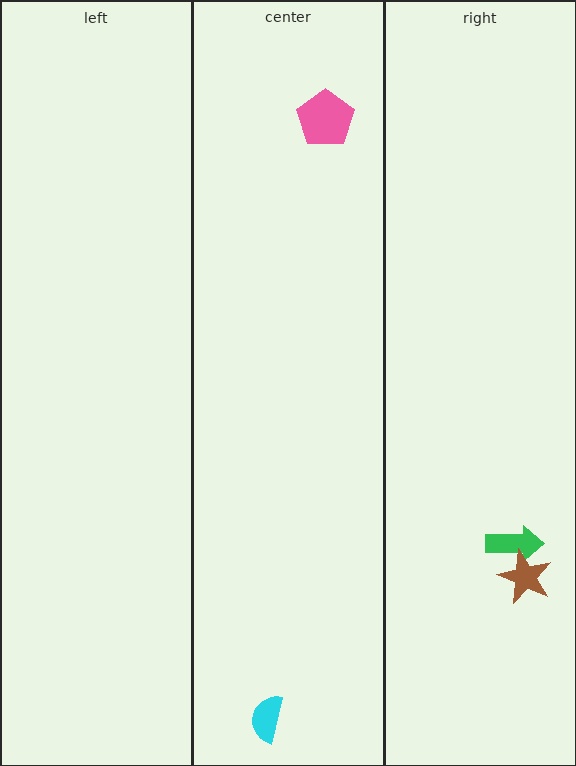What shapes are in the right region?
The green arrow, the brown star.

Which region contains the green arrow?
The right region.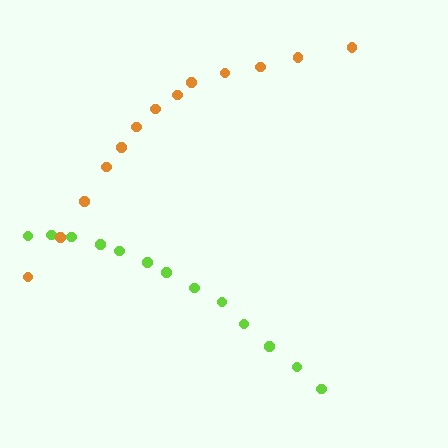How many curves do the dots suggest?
There are 2 distinct paths.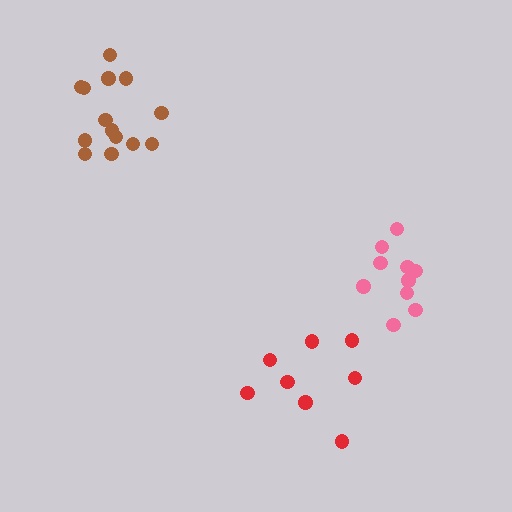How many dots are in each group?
Group 1: 14 dots, Group 2: 10 dots, Group 3: 8 dots (32 total).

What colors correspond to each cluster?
The clusters are colored: brown, pink, red.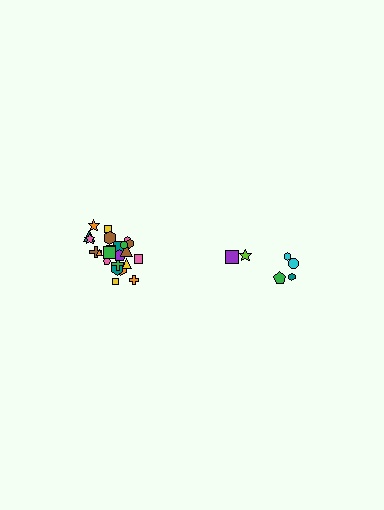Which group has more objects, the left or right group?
The left group.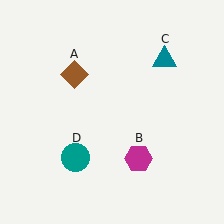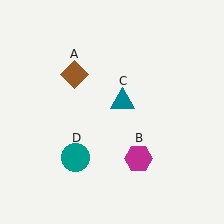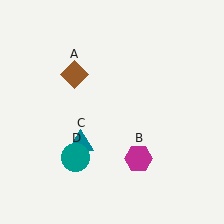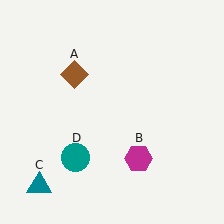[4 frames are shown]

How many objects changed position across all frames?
1 object changed position: teal triangle (object C).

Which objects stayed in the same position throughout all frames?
Brown diamond (object A) and magenta hexagon (object B) and teal circle (object D) remained stationary.